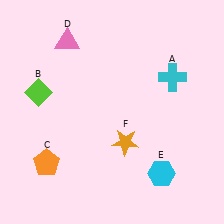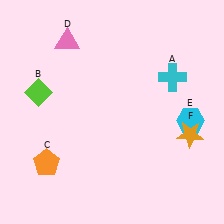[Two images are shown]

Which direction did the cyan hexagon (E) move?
The cyan hexagon (E) moved up.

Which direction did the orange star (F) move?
The orange star (F) moved right.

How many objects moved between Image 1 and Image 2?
2 objects moved between the two images.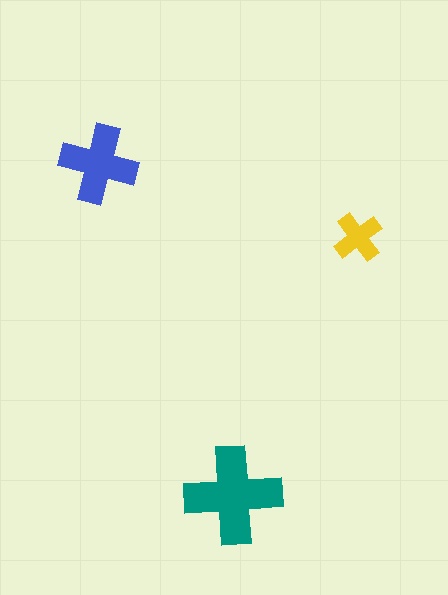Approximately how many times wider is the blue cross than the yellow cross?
About 1.5 times wider.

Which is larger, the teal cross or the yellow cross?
The teal one.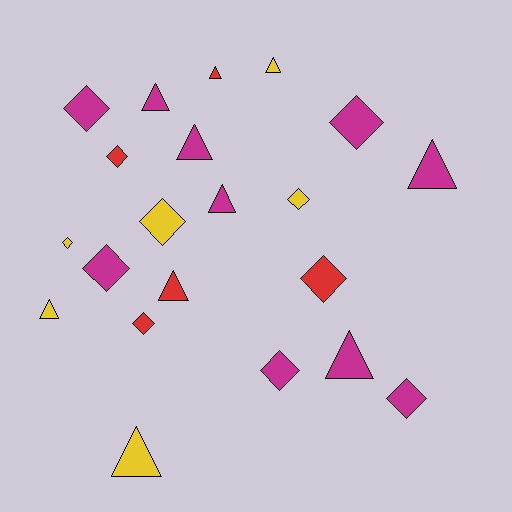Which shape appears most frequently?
Diamond, with 11 objects.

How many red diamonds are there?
There are 3 red diamonds.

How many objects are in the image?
There are 21 objects.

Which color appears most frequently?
Magenta, with 10 objects.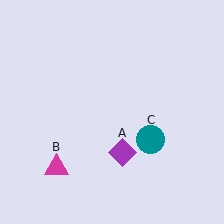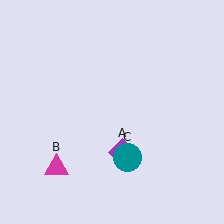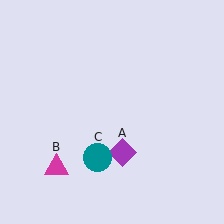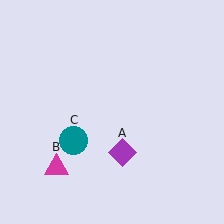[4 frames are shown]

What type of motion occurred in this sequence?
The teal circle (object C) rotated clockwise around the center of the scene.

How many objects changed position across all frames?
1 object changed position: teal circle (object C).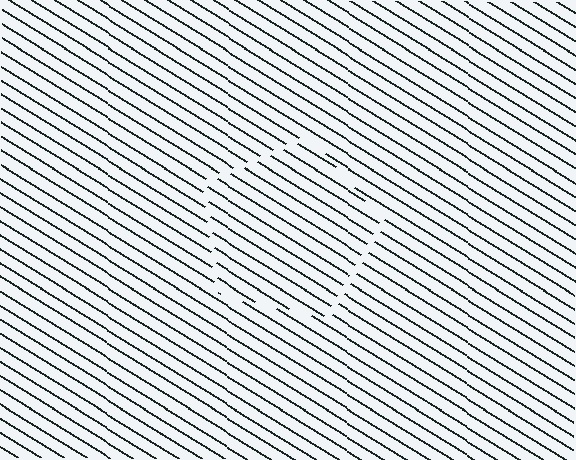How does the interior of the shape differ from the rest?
The interior of the shape contains the same grating, shifted by half a period — the contour is defined by the phase discontinuity where line-ends from the inner and outer gratings abut.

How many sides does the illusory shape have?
5 sides — the line-ends trace a pentagon.